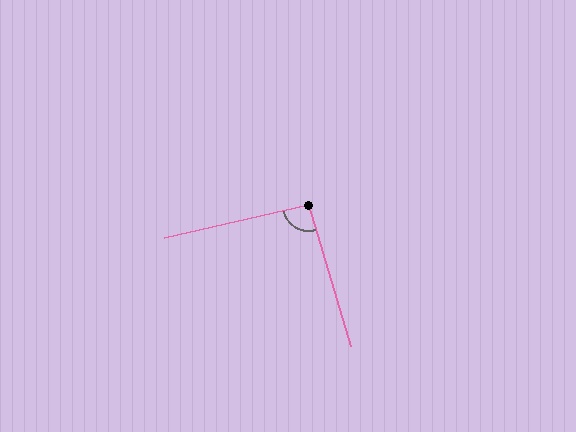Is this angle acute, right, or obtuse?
It is approximately a right angle.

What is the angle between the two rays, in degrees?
Approximately 94 degrees.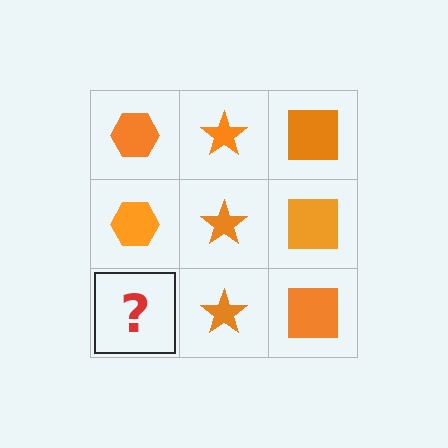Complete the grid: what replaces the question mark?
The question mark should be replaced with an orange hexagon.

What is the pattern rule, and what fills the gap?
The rule is that each column has a consistent shape. The gap should be filled with an orange hexagon.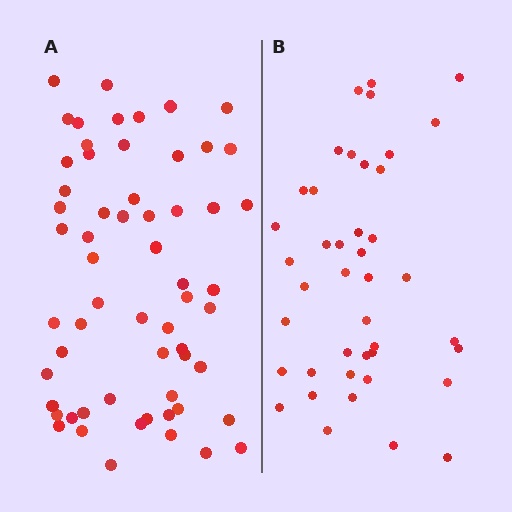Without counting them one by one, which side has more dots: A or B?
Region A (the left region) has more dots.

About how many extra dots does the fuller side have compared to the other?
Region A has approximately 20 more dots than region B.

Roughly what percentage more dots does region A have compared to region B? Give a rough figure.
About 45% more.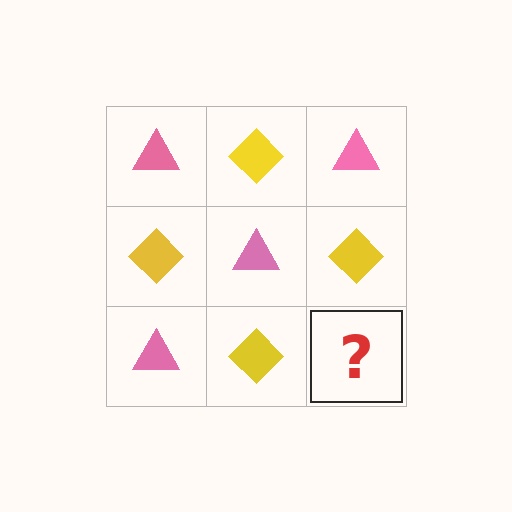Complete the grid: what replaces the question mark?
The question mark should be replaced with a pink triangle.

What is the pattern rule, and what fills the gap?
The rule is that it alternates pink triangle and yellow diamond in a checkerboard pattern. The gap should be filled with a pink triangle.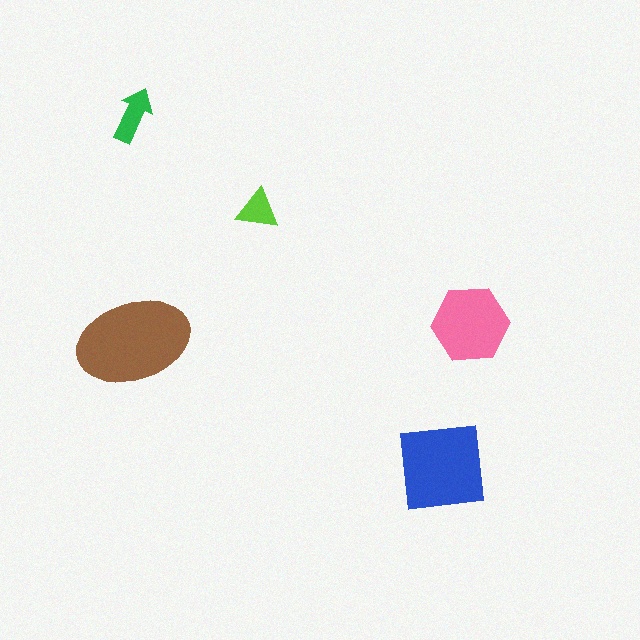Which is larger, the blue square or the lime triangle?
The blue square.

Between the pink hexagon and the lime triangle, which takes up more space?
The pink hexagon.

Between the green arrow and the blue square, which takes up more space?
The blue square.